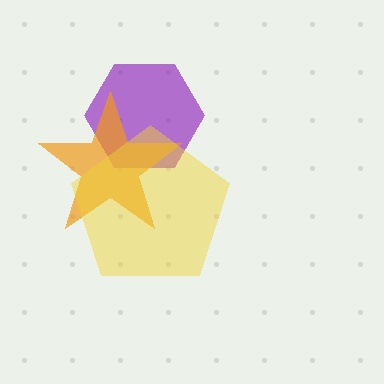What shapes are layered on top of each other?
The layered shapes are: a purple hexagon, an orange star, a yellow pentagon.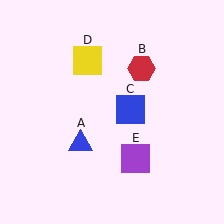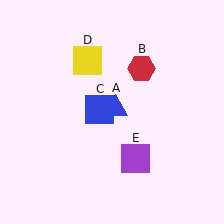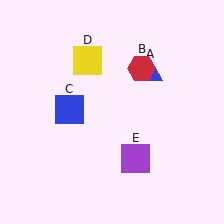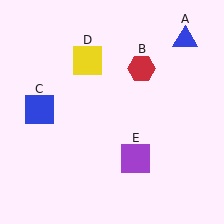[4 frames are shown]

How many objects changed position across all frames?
2 objects changed position: blue triangle (object A), blue square (object C).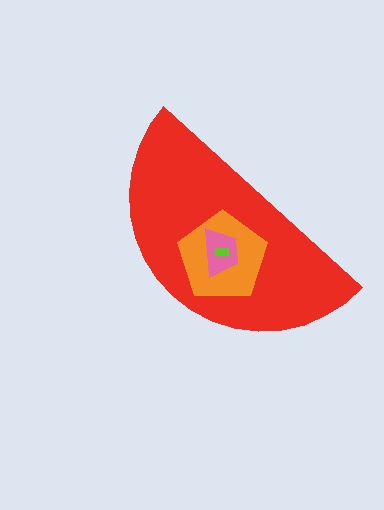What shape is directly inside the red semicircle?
The orange pentagon.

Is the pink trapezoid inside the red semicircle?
Yes.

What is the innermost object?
The lime rectangle.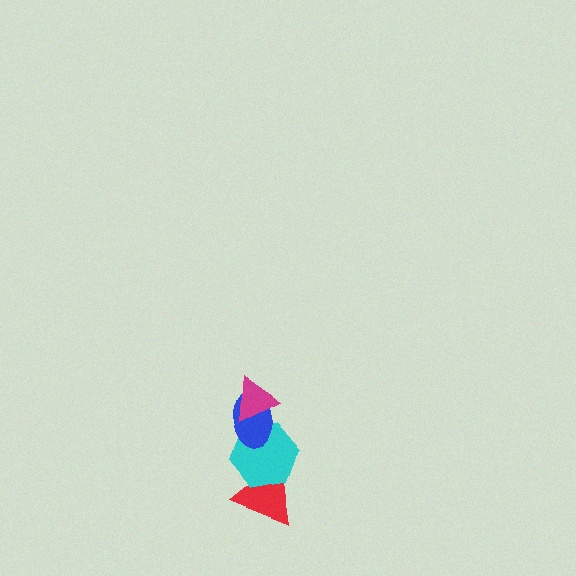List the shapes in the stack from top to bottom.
From top to bottom: the magenta triangle, the blue ellipse, the cyan hexagon, the red triangle.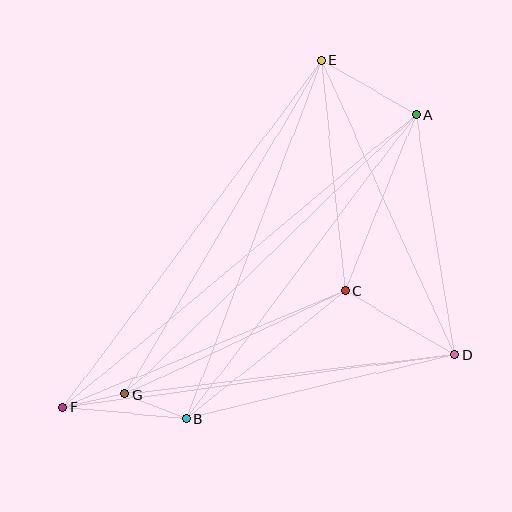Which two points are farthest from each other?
Points A and F are farthest from each other.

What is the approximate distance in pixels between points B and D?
The distance between B and D is approximately 276 pixels.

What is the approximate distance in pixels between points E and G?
The distance between E and G is approximately 387 pixels.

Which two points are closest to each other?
Points F and G are closest to each other.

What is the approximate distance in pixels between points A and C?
The distance between A and C is approximately 190 pixels.